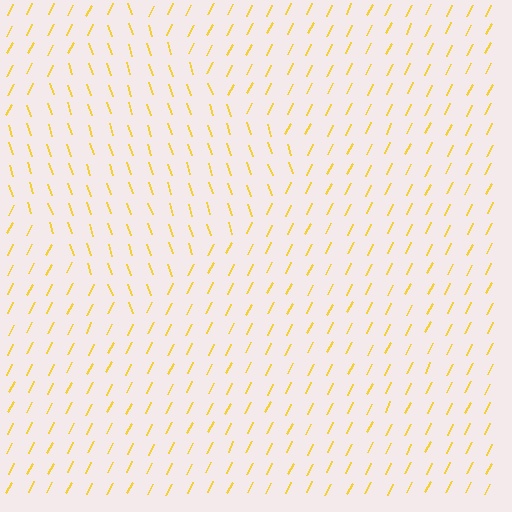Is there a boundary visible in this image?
Yes, there is a texture boundary formed by a change in line orientation.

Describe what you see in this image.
The image is filled with small yellow line segments. A diamond region in the image has lines oriented differently from the surrounding lines, creating a visible texture boundary.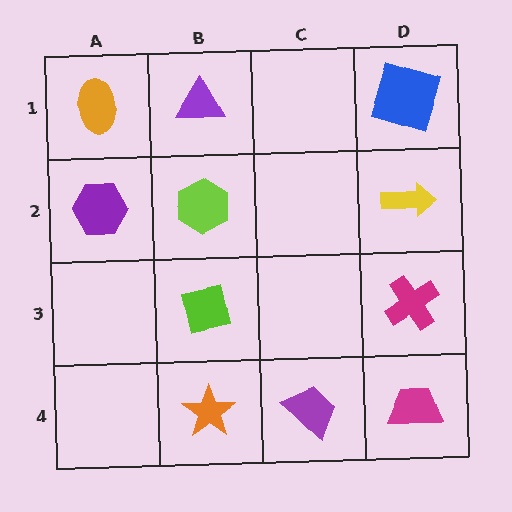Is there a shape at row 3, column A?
No, that cell is empty.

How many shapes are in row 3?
2 shapes.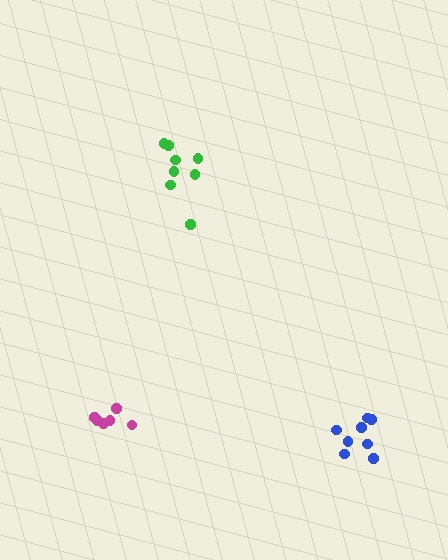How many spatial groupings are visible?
There are 3 spatial groupings.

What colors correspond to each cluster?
The clusters are colored: green, magenta, blue.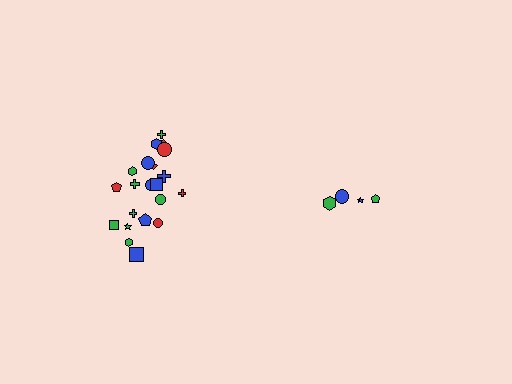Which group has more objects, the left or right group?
The left group.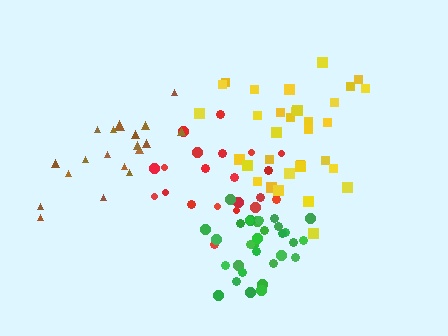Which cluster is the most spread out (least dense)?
Brown.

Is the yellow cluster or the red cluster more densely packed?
Red.